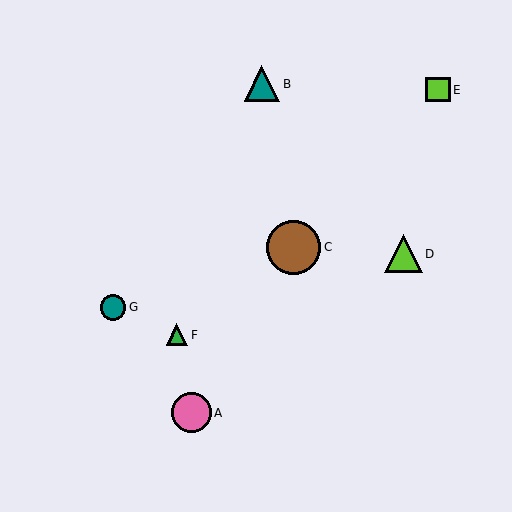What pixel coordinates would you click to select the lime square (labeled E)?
Click at (438, 90) to select the lime square E.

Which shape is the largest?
The brown circle (labeled C) is the largest.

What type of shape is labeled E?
Shape E is a lime square.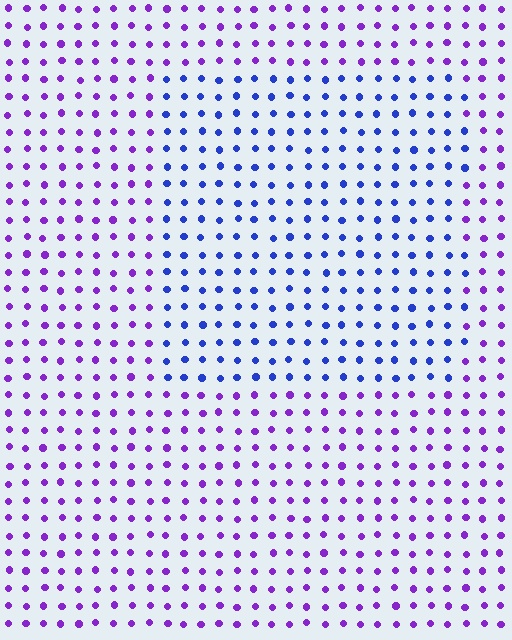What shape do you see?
I see a rectangle.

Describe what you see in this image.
The image is filled with small purple elements in a uniform arrangement. A rectangle-shaped region is visible where the elements are tinted to a slightly different hue, forming a subtle color boundary.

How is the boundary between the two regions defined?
The boundary is defined purely by a slight shift in hue (about 45 degrees). Spacing, size, and orientation are identical on both sides.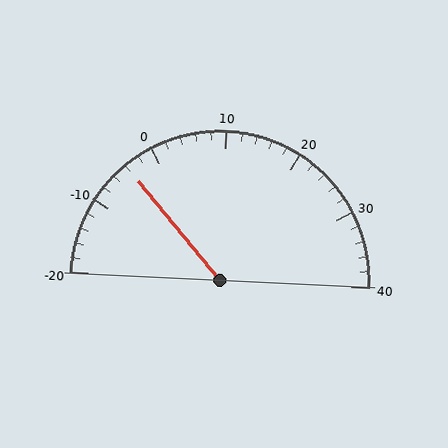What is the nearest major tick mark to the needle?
The nearest major tick mark is 0.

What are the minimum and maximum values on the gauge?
The gauge ranges from -20 to 40.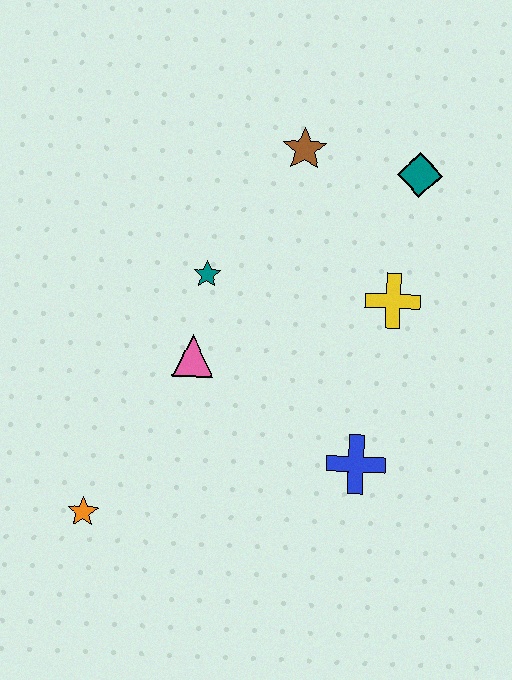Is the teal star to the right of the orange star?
Yes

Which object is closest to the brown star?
The teal diamond is closest to the brown star.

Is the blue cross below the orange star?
No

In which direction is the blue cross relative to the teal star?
The blue cross is below the teal star.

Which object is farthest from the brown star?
The orange star is farthest from the brown star.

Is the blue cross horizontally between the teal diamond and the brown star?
Yes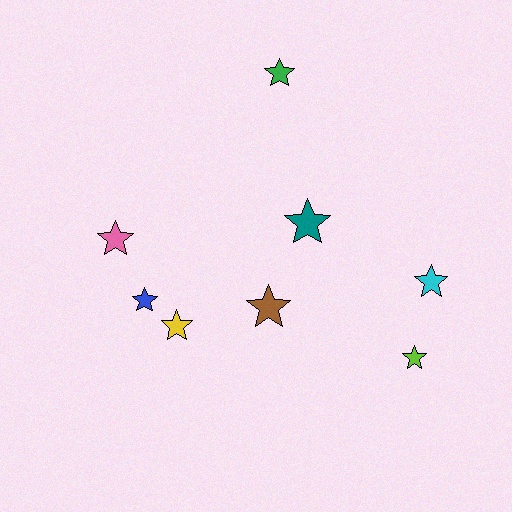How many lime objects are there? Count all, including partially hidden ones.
There is 1 lime object.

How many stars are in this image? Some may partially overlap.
There are 8 stars.